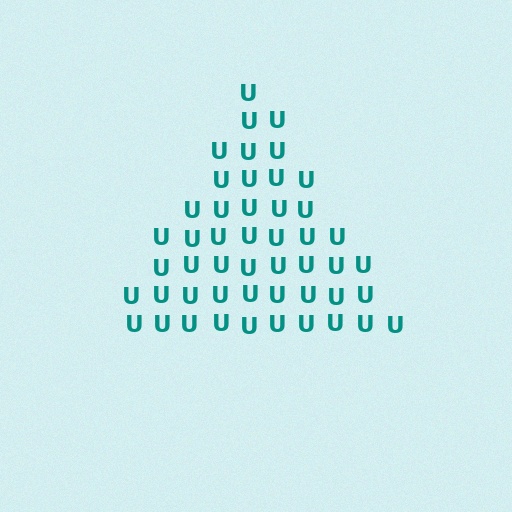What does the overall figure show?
The overall figure shows a triangle.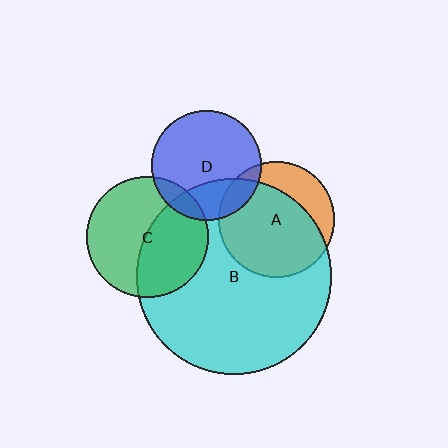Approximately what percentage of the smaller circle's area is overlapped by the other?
Approximately 45%.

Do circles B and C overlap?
Yes.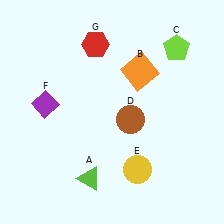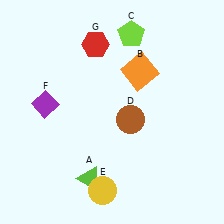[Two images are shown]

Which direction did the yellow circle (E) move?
The yellow circle (E) moved left.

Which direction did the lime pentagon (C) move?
The lime pentagon (C) moved left.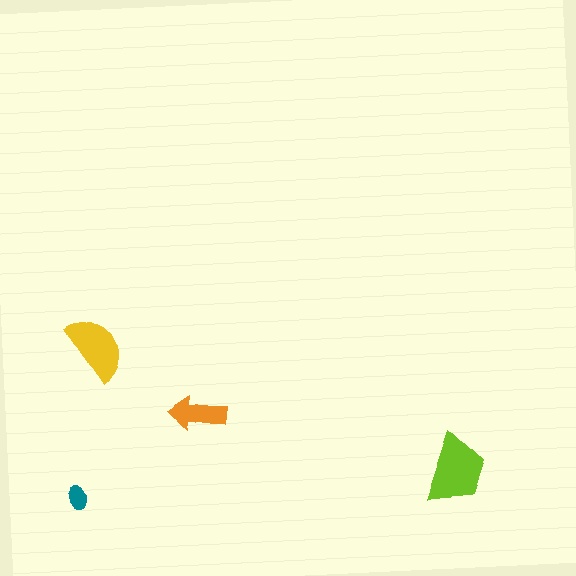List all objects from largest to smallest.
The lime trapezoid, the yellow semicircle, the orange arrow, the teal ellipse.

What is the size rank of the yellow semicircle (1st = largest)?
2nd.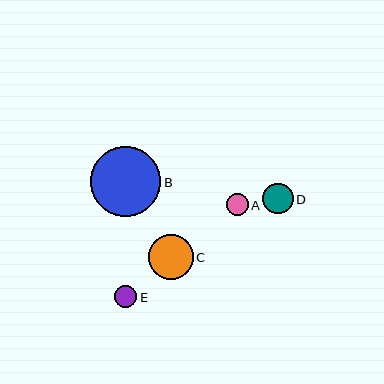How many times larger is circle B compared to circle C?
Circle B is approximately 1.6 times the size of circle C.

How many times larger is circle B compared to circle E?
Circle B is approximately 3.1 times the size of circle E.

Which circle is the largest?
Circle B is the largest with a size of approximately 70 pixels.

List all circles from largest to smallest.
From largest to smallest: B, C, D, E, A.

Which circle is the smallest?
Circle A is the smallest with a size of approximately 22 pixels.